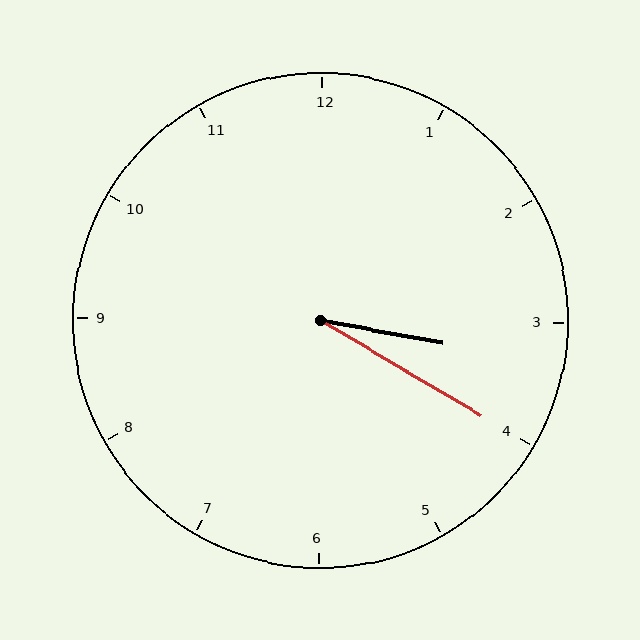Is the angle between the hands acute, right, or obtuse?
It is acute.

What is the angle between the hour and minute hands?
Approximately 20 degrees.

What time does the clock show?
3:20.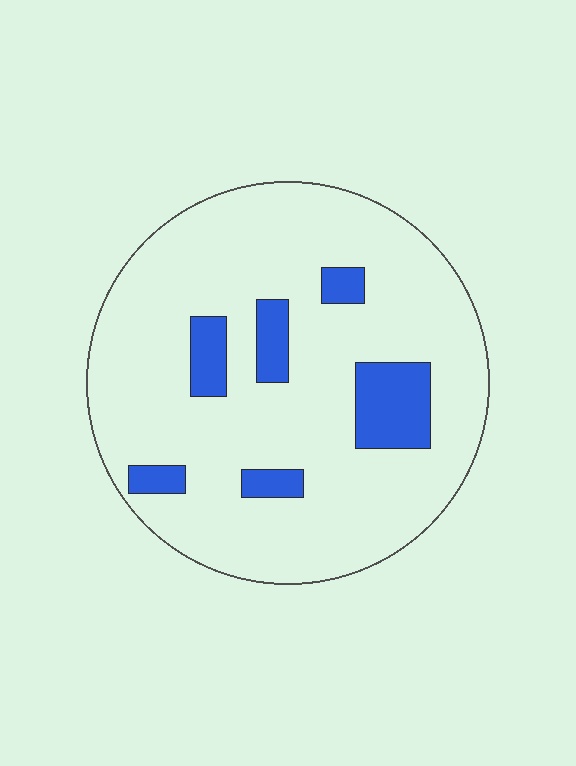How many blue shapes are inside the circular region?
6.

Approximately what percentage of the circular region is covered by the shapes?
Approximately 15%.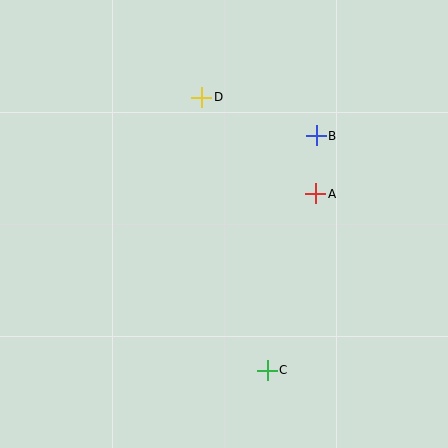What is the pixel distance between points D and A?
The distance between D and A is 150 pixels.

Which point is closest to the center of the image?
Point A at (316, 194) is closest to the center.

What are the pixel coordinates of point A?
Point A is at (316, 194).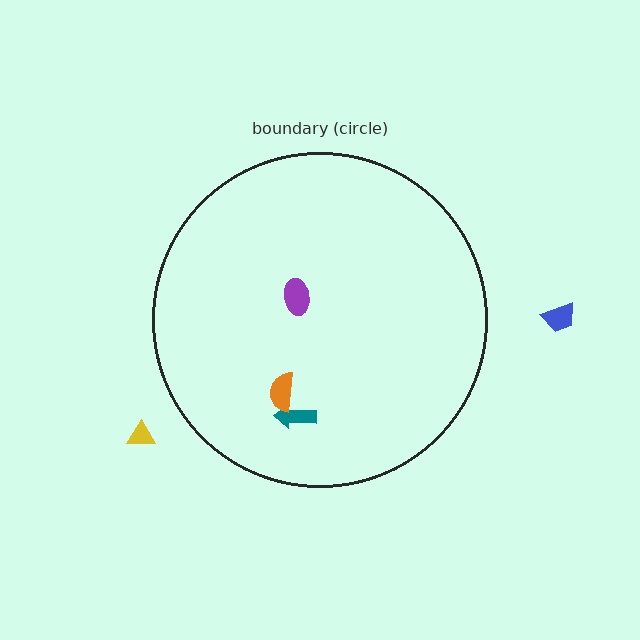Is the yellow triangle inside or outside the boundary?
Outside.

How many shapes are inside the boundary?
3 inside, 2 outside.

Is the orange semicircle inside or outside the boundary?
Inside.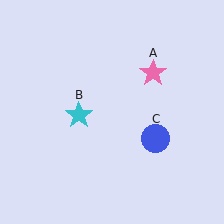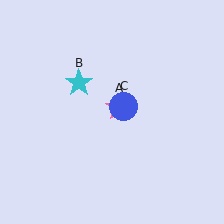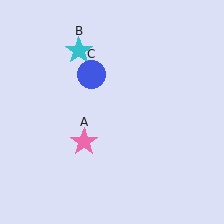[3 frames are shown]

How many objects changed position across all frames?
3 objects changed position: pink star (object A), cyan star (object B), blue circle (object C).